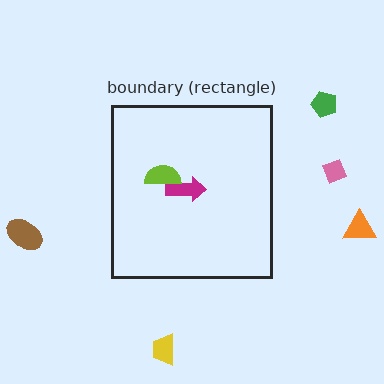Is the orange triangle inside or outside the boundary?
Outside.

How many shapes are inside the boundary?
2 inside, 5 outside.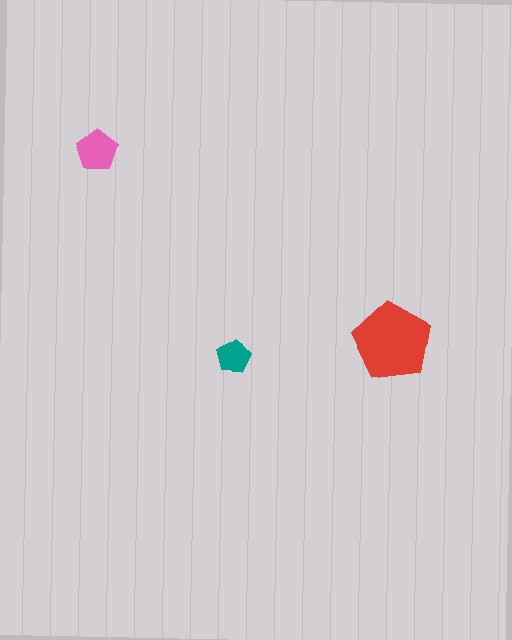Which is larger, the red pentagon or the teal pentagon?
The red one.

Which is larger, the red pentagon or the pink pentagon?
The red one.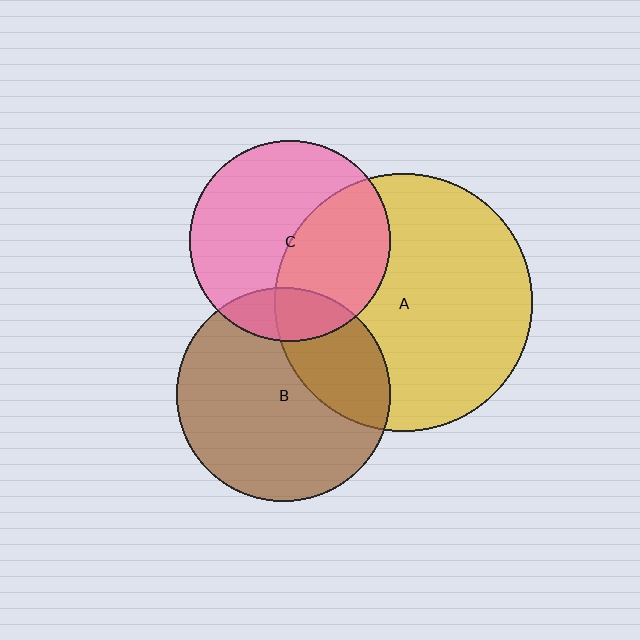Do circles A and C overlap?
Yes.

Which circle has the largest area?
Circle A (yellow).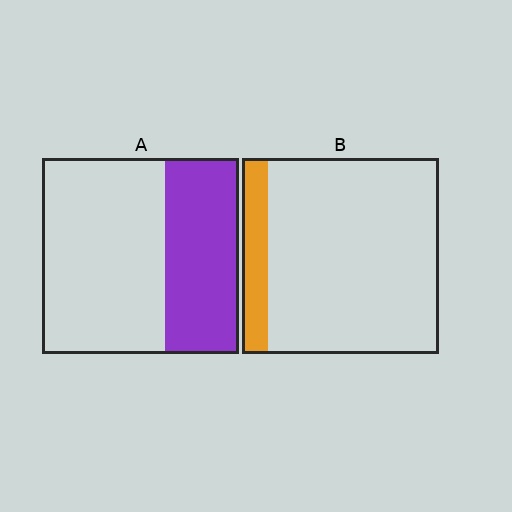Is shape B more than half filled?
No.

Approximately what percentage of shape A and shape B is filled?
A is approximately 40% and B is approximately 15%.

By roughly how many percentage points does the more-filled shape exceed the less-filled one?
By roughly 25 percentage points (A over B).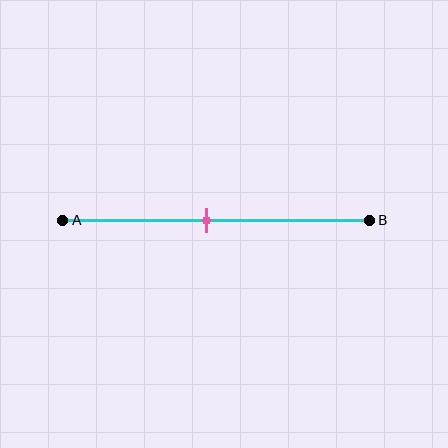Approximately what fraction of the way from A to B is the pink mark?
The pink mark is approximately 45% of the way from A to B.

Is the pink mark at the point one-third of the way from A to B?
No, the mark is at about 45% from A, not at the 33% one-third point.